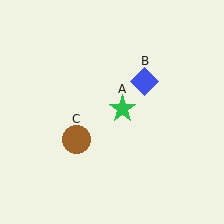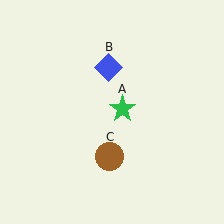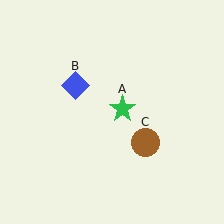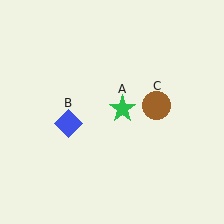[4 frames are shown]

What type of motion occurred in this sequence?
The blue diamond (object B), brown circle (object C) rotated counterclockwise around the center of the scene.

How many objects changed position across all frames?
2 objects changed position: blue diamond (object B), brown circle (object C).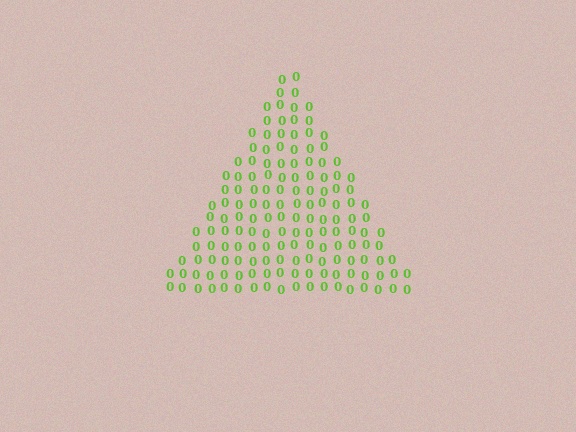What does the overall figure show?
The overall figure shows a triangle.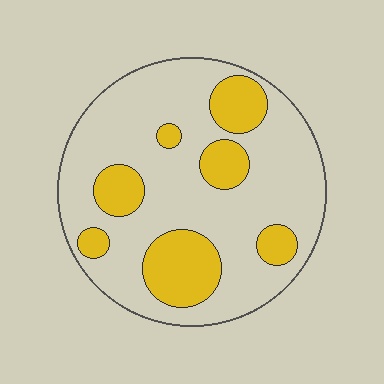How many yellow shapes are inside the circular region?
7.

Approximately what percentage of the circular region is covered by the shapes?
Approximately 25%.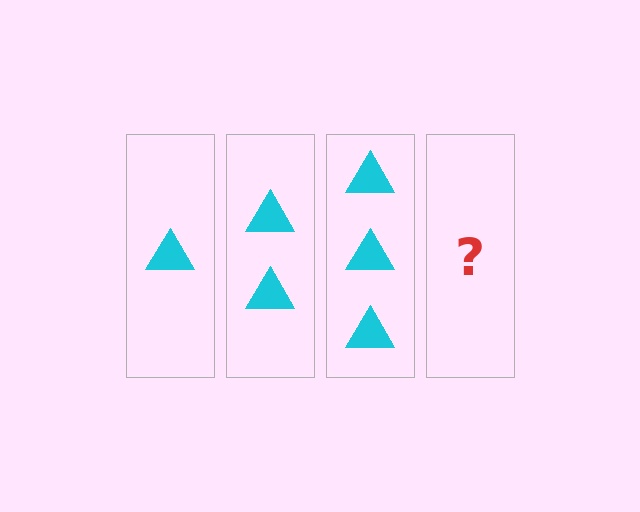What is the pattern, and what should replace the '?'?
The pattern is that each step adds one more triangle. The '?' should be 4 triangles.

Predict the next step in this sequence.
The next step is 4 triangles.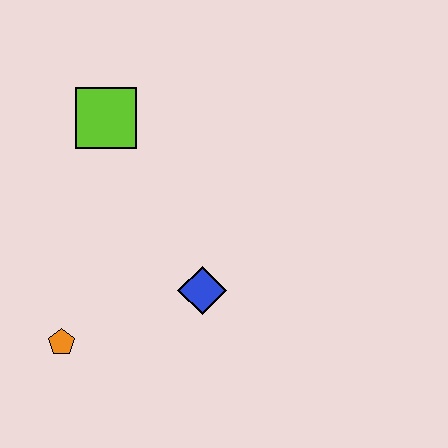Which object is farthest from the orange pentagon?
The lime square is farthest from the orange pentagon.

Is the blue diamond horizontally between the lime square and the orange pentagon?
No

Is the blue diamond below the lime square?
Yes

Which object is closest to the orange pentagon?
The blue diamond is closest to the orange pentagon.